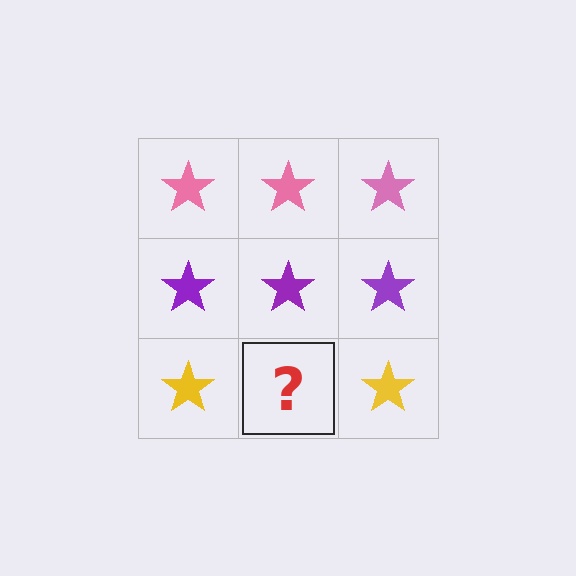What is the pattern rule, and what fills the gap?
The rule is that each row has a consistent color. The gap should be filled with a yellow star.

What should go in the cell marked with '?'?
The missing cell should contain a yellow star.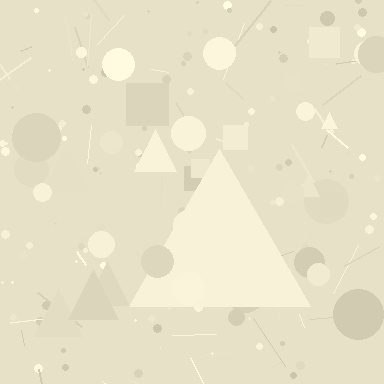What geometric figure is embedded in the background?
A triangle is embedded in the background.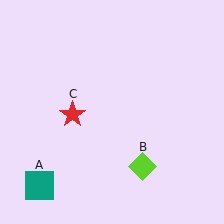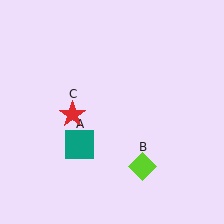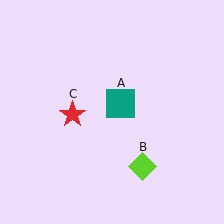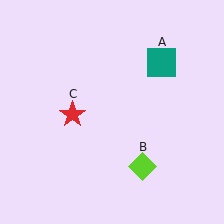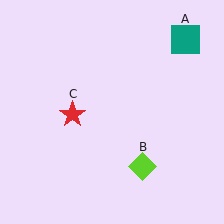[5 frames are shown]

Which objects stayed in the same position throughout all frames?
Lime diamond (object B) and red star (object C) remained stationary.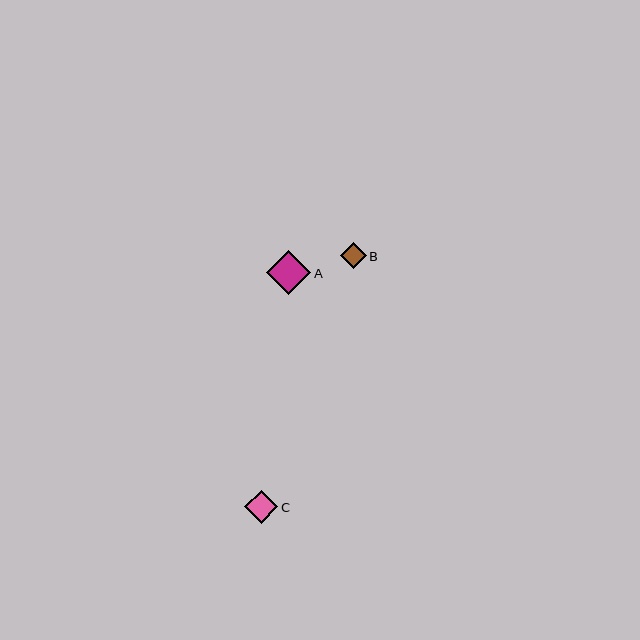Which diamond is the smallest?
Diamond B is the smallest with a size of approximately 25 pixels.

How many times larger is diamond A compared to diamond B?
Diamond A is approximately 1.7 times the size of diamond B.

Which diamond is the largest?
Diamond A is the largest with a size of approximately 44 pixels.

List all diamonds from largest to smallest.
From largest to smallest: A, C, B.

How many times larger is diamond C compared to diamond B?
Diamond C is approximately 1.3 times the size of diamond B.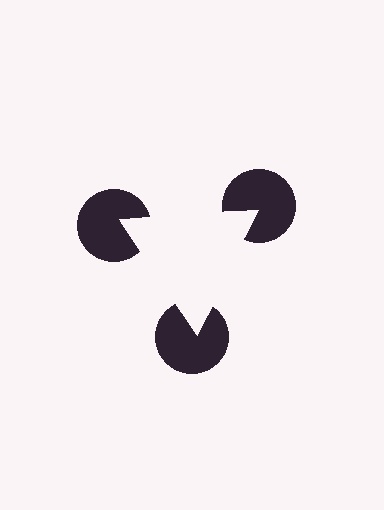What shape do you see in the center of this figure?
An illusory triangle — its edges are inferred from the aligned wedge cuts in the pac-man discs, not physically drawn.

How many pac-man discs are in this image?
There are 3 — one at each vertex of the illusory triangle.